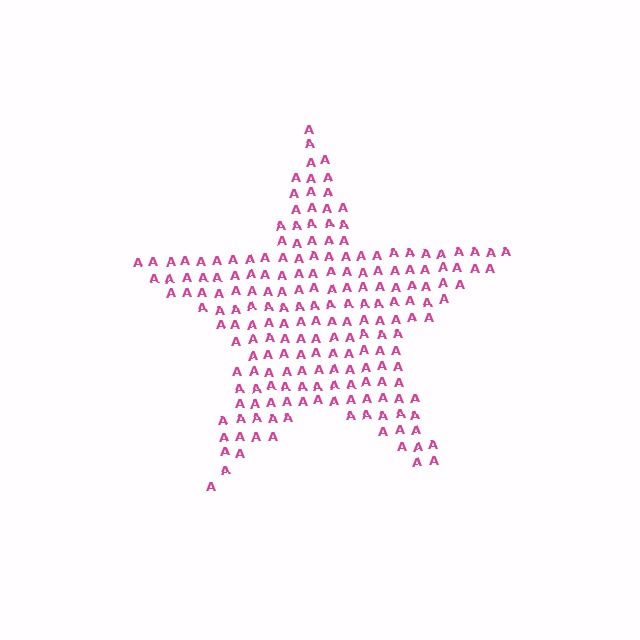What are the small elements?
The small elements are letter A's.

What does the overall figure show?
The overall figure shows a star.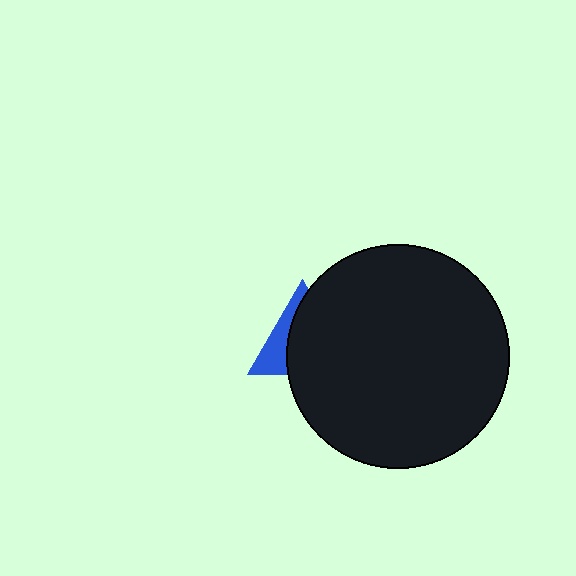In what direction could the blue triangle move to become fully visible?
The blue triangle could move left. That would shift it out from behind the black circle entirely.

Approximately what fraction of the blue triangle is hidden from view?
Roughly 67% of the blue triangle is hidden behind the black circle.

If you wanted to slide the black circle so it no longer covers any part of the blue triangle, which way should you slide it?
Slide it right — that is the most direct way to separate the two shapes.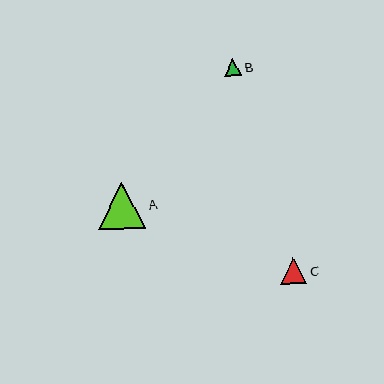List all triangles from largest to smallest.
From largest to smallest: A, C, B.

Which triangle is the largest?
Triangle A is the largest with a size of approximately 47 pixels.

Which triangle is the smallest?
Triangle B is the smallest with a size of approximately 17 pixels.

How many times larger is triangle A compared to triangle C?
Triangle A is approximately 1.8 times the size of triangle C.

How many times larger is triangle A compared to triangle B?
Triangle A is approximately 2.8 times the size of triangle B.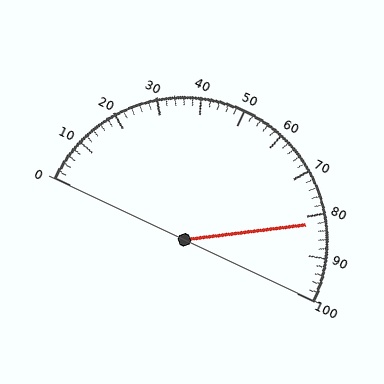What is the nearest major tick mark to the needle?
The nearest major tick mark is 80.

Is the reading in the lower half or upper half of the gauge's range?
The reading is in the upper half of the range (0 to 100).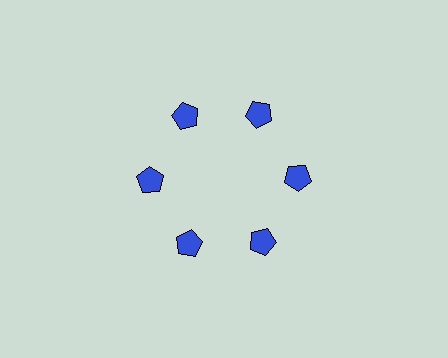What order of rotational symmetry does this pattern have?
This pattern has 6-fold rotational symmetry.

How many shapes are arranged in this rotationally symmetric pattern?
There are 6 shapes, arranged in 6 groups of 1.